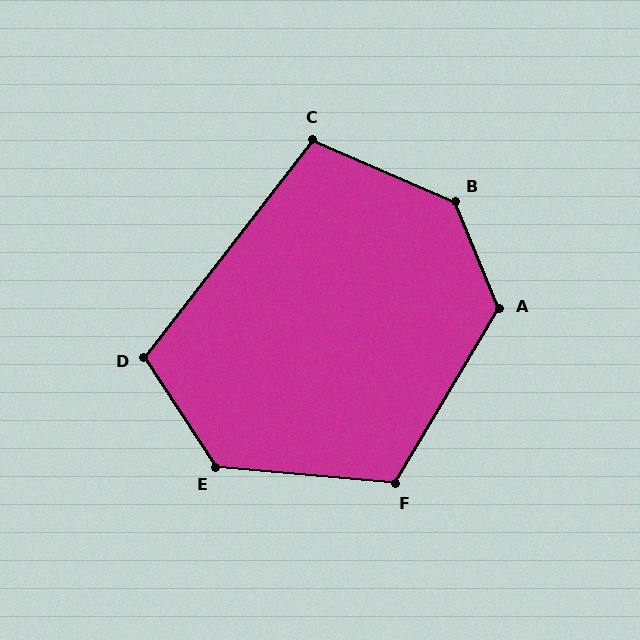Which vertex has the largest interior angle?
B, at approximately 136 degrees.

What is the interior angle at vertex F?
Approximately 116 degrees (obtuse).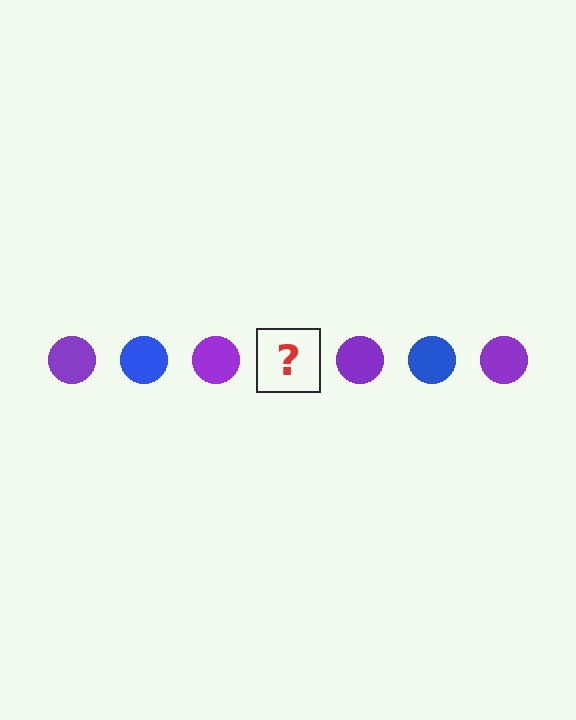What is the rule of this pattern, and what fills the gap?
The rule is that the pattern cycles through purple, blue circles. The gap should be filled with a blue circle.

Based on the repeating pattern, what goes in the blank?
The blank should be a blue circle.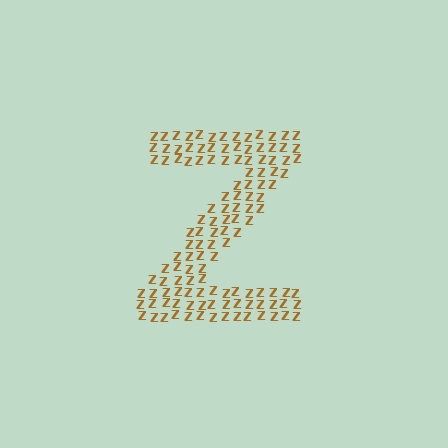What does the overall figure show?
The overall figure shows the letter Z.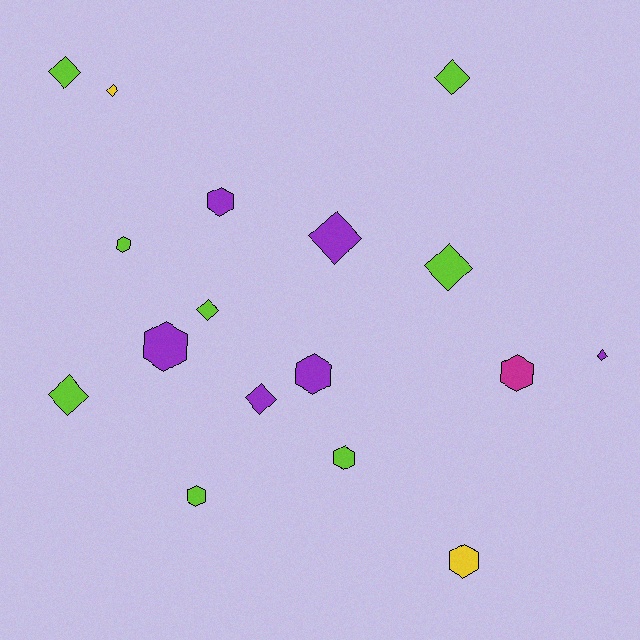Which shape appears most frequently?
Diamond, with 9 objects.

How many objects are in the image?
There are 17 objects.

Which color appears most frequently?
Lime, with 8 objects.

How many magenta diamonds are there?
There are no magenta diamonds.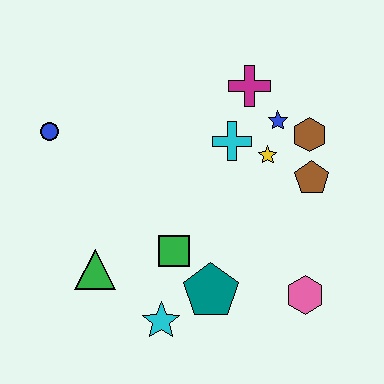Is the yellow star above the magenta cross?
No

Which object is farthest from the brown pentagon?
The blue circle is farthest from the brown pentagon.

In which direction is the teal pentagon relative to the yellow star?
The teal pentagon is below the yellow star.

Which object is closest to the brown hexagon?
The blue star is closest to the brown hexagon.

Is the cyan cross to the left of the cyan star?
No